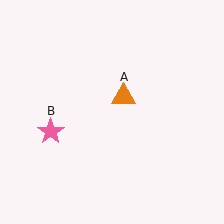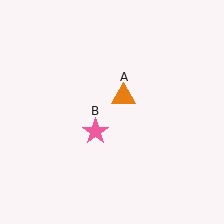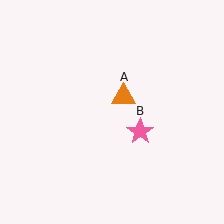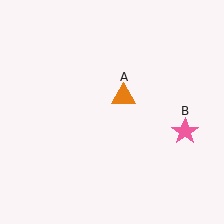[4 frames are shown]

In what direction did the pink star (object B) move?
The pink star (object B) moved right.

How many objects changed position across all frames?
1 object changed position: pink star (object B).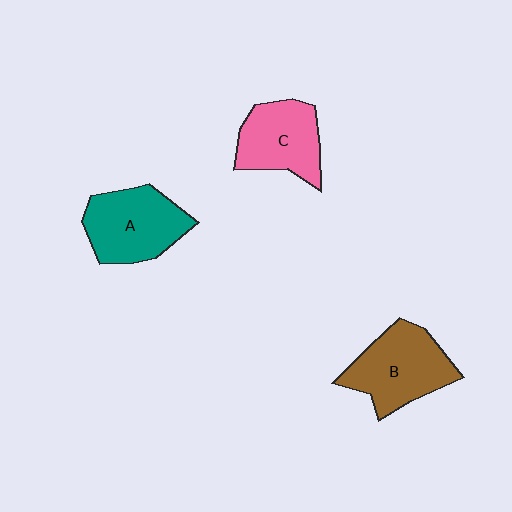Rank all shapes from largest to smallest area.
From largest to smallest: B (brown), A (teal), C (pink).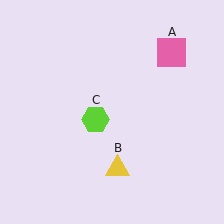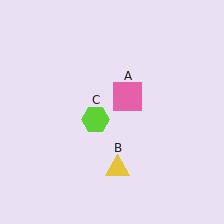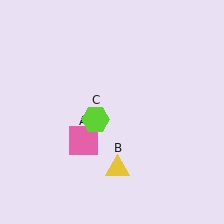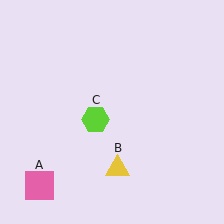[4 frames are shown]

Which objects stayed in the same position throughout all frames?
Yellow triangle (object B) and lime hexagon (object C) remained stationary.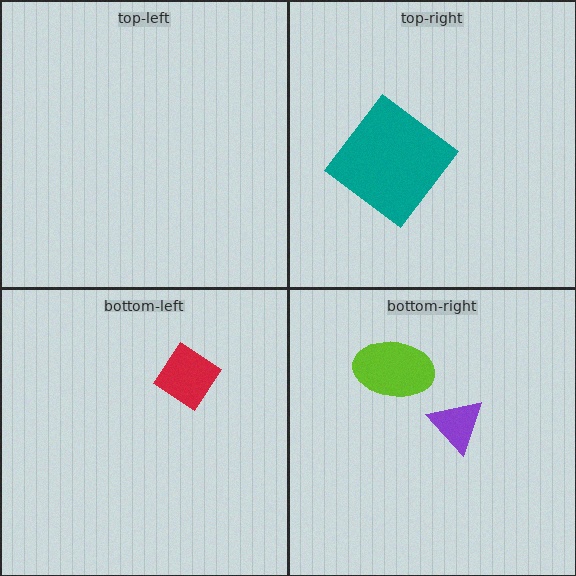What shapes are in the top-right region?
The teal diamond.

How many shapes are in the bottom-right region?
2.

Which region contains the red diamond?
The bottom-left region.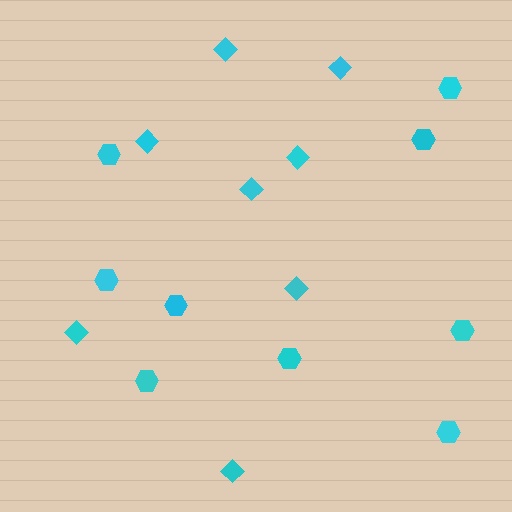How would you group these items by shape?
There are 2 groups: one group of hexagons (9) and one group of diamonds (8).